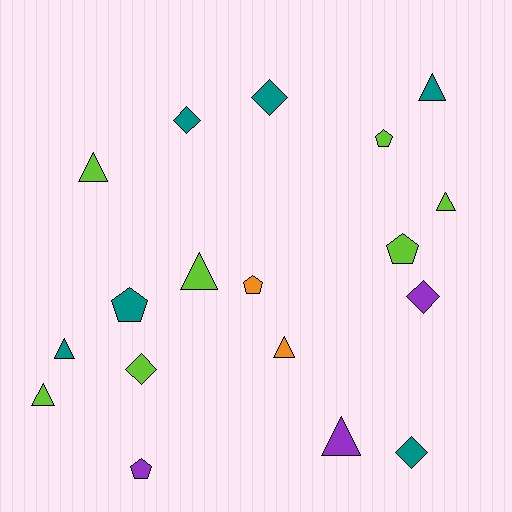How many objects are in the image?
There are 18 objects.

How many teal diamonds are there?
There are 3 teal diamonds.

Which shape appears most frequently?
Triangle, with 8 objects.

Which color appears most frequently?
Lime, with 7 objects.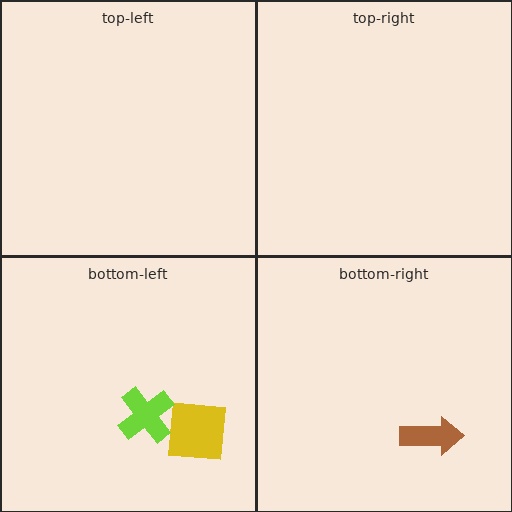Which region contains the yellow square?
The bottom-left region.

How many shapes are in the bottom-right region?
1.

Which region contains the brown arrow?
The bottom-right region.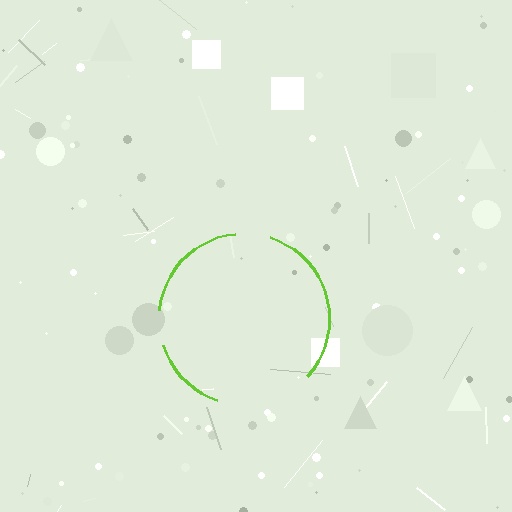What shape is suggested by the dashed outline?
The dashed outline suggests a circle.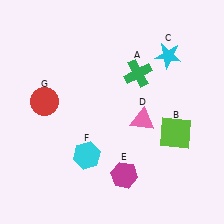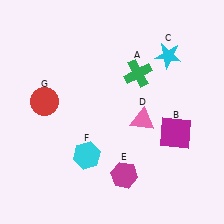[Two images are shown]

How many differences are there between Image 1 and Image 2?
There is 1 difference between the two images.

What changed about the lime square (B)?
In Image 1, B is lime. In Image 2, it changed to magenta.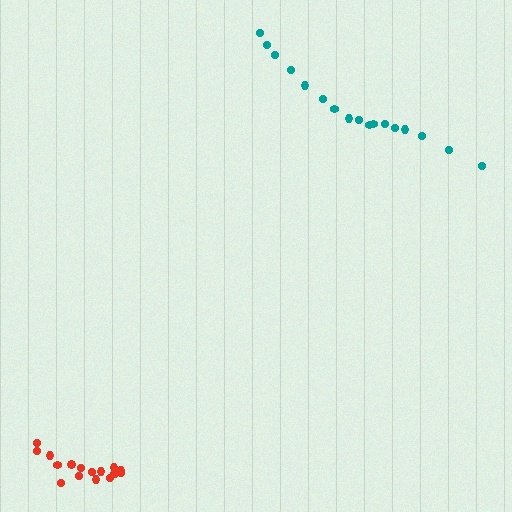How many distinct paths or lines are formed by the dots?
There are 2 distinct paths.